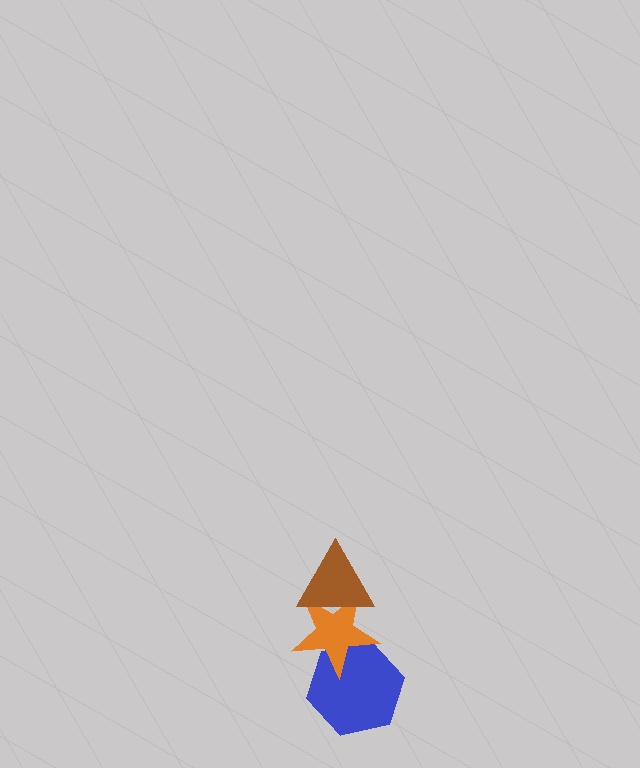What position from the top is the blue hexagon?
The blue hexagon is 3rd from the top.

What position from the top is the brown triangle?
The brown triangle is 1st from the top.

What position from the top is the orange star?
The orange star is 2nd from the top.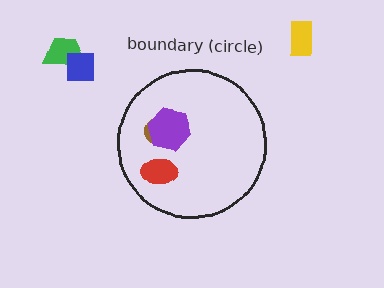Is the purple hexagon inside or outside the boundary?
Inside.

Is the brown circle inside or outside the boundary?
Inside.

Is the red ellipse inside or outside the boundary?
Inside.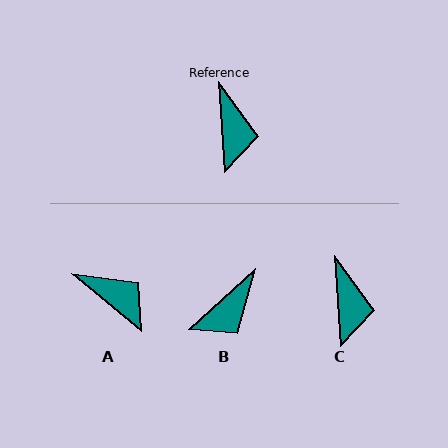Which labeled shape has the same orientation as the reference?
C.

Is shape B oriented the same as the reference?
No, it is off by about 52 degrees.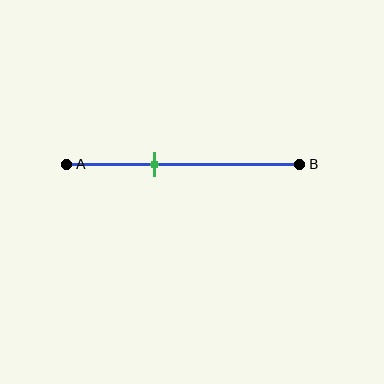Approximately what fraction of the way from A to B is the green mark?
The green mark is approximately 40% of the way from A to B.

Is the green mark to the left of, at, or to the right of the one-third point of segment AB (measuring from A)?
The green mark is to the right of the one-third point of segment AB.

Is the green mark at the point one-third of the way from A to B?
No, the mark is at about 40% from A, not at the 33% one-third point.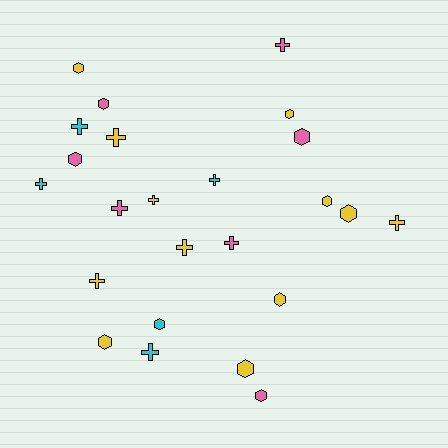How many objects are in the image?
There are 24 objects.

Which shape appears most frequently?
Hexagon, with 12 objects.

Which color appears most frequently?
Yellow, with 12 objects.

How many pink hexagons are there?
There are 4 pink hexagons.